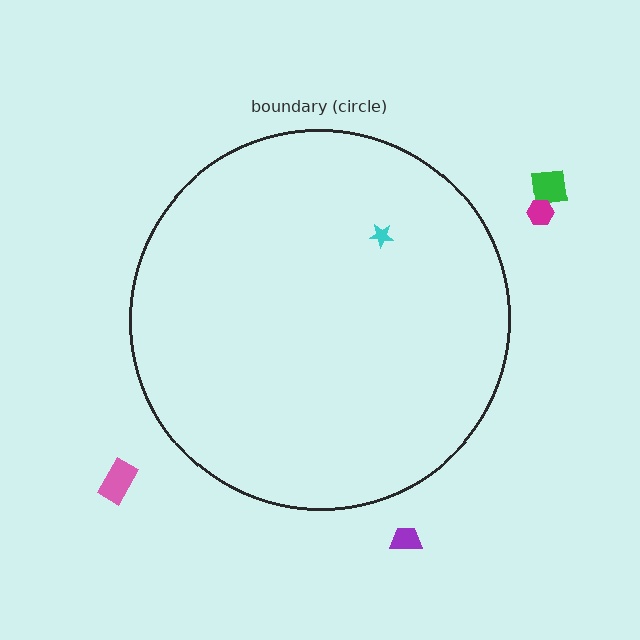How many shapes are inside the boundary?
1 inside, 4 outside.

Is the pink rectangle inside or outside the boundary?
Outside.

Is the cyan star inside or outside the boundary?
Inside.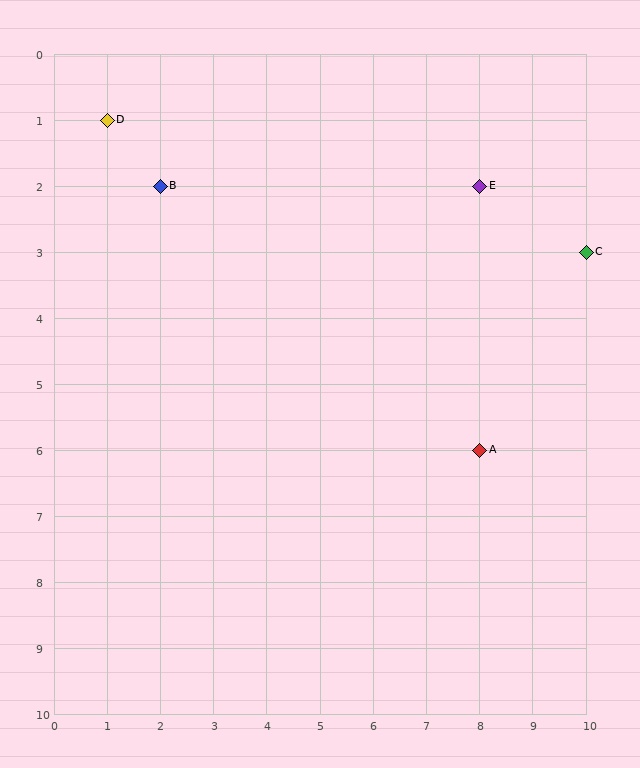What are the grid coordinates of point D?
Point D is at grid coordinates (1, 1).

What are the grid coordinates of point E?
Point E is at grid coordinates (8, 2).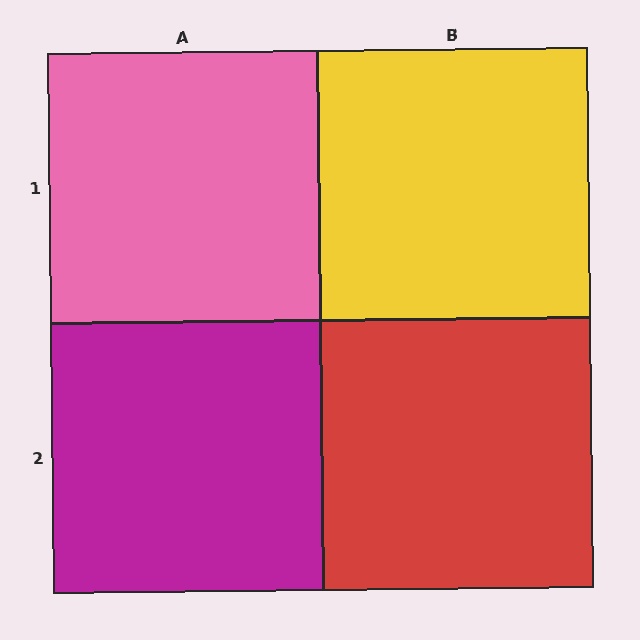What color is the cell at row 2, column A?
Magenta.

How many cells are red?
1 cell is red.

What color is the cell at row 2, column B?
Red.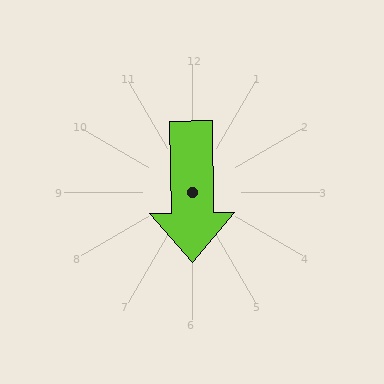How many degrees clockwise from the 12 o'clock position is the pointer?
Approximately 179 degrees.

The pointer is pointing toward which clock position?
Roughly 6 o'clock.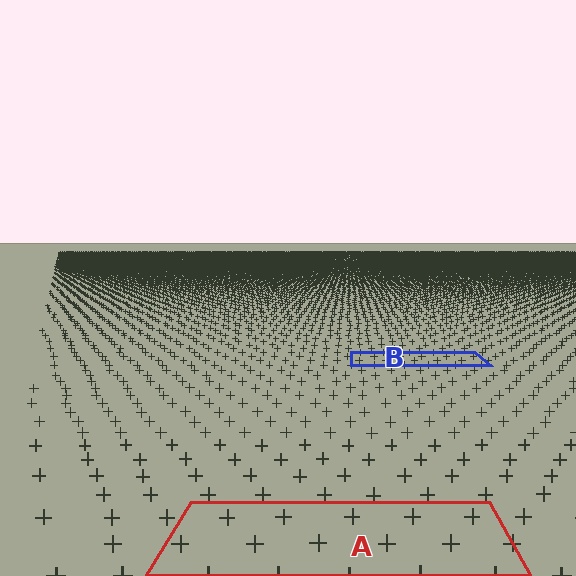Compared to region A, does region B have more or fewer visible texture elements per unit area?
Region B has more texture elements per unit area — they are packed more densely because it is farther away.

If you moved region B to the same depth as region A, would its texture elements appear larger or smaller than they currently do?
They would appear larger. At a closer depth, the same texture elements are projected at a bigger on-screen size.